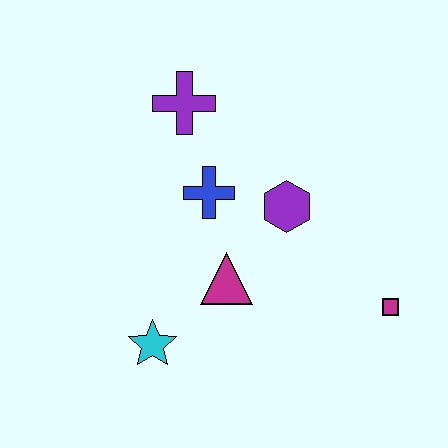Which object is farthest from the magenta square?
The purple cross is farthest from the magenta square.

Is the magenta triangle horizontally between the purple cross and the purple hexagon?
Yes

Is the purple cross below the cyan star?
No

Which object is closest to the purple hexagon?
The blue cross is closest to the purple hexagon.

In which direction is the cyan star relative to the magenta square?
The cyan star is to the left of the magenta square.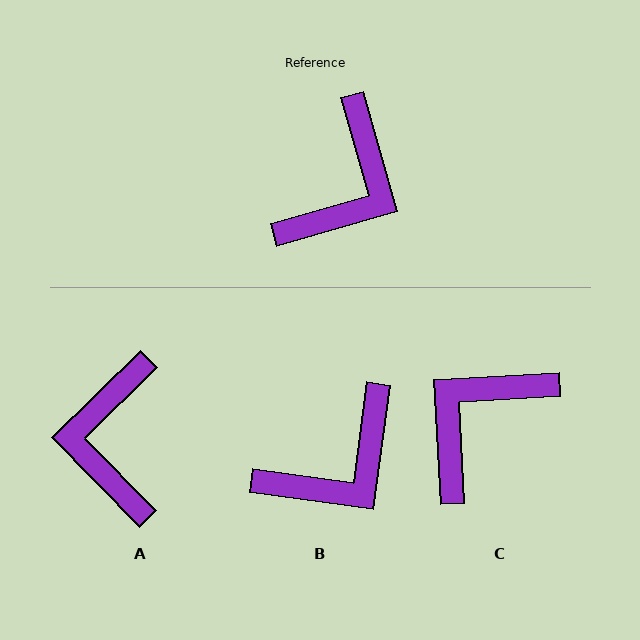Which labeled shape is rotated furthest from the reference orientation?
C, about 167 degrees away.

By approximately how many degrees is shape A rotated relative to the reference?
Approximately 152 degrees clockwise.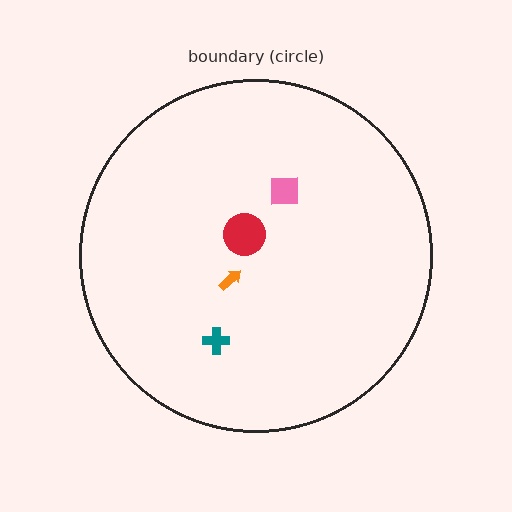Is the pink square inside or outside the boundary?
Inside.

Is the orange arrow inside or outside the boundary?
Inside.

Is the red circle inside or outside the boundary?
Inside.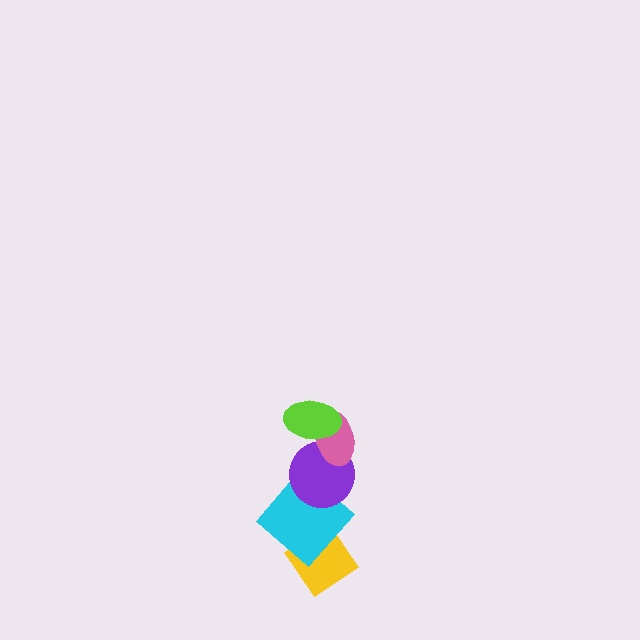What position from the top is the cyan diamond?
The cyan diamond is 4th from the top.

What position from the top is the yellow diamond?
The yellow diamond is 5th from the top.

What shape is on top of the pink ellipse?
The lime ellipse is on top of the pink ellipse.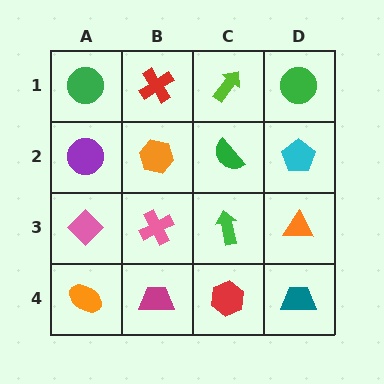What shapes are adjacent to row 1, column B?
An orange hexagon (row 2, column B), a green circle (row 1, column A), a lime arrow (row 1, column C).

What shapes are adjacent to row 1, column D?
A cyan pentagon (row 2, column D), a lime arrow (row 1, column C).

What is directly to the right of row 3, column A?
A pink cross.